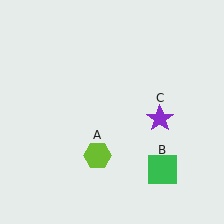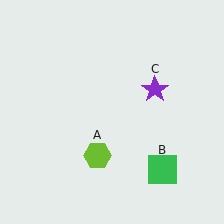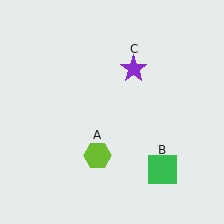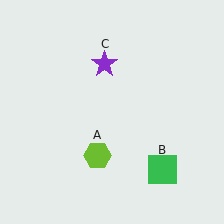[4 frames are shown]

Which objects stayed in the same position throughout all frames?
Lime hexagon (object A) and green square (object B) remained stationary.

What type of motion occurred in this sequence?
The purple star (object C) rotated counterclockwise around the center of the scene.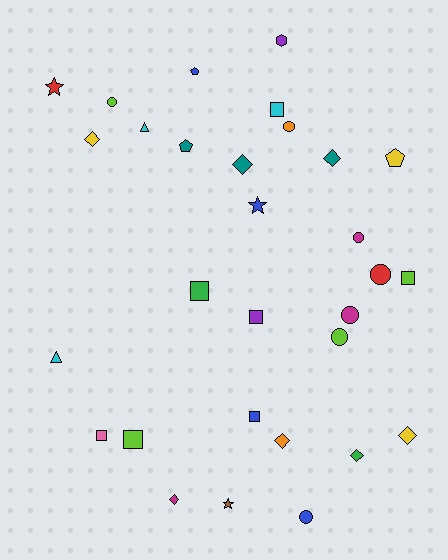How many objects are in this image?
There are 30 objects.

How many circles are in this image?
There are 7 circles.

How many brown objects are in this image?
There is 1 brown object.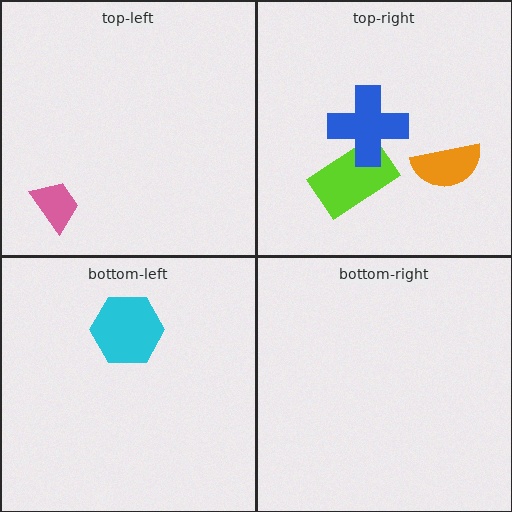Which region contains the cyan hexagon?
The bottom-left region.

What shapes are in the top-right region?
The orange semicircle, the lime rectangle, the blue cross.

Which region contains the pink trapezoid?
The top-left region.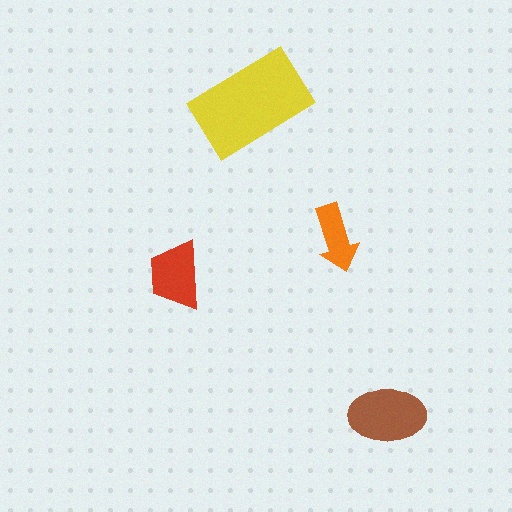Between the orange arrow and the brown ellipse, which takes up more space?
The brown ellipse.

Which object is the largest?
The yellow rectangle.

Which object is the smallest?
The orange arrow.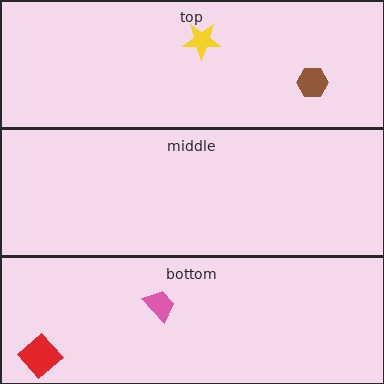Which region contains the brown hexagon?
The top region.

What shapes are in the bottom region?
The pink trapezoid, the red diamond.